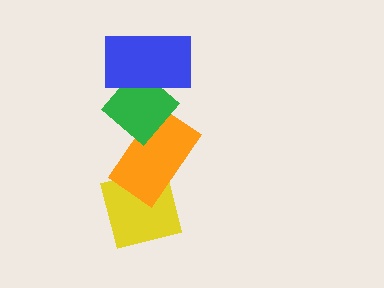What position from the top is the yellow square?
The yellow square is 4th from the top.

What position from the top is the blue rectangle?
The blue rectangle is 1st from the top.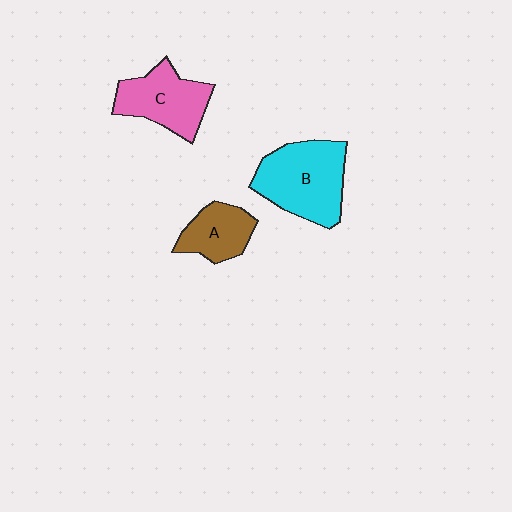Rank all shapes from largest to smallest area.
From largest to smallest: B (cyan), C (pink), A (brown).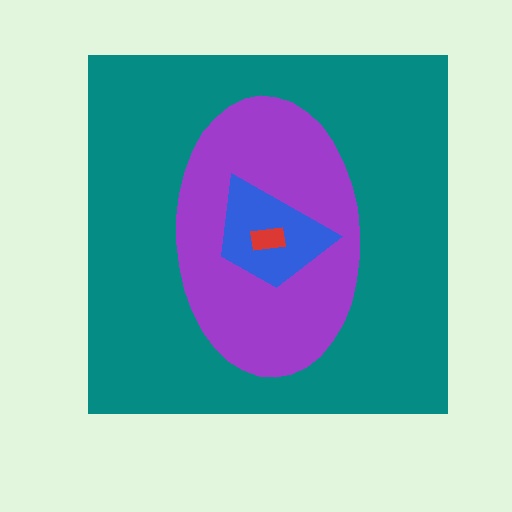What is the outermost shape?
The teal square.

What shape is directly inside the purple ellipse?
The blue trapezoid.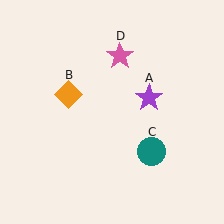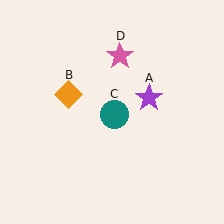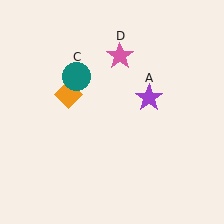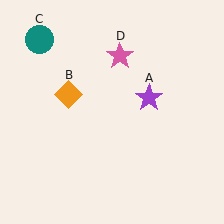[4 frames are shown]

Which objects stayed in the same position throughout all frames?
Purple star (object A) and orange diamond (object B) and pink star (object D) remained stationary.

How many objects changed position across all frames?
1 object changed position: teal circle (object C).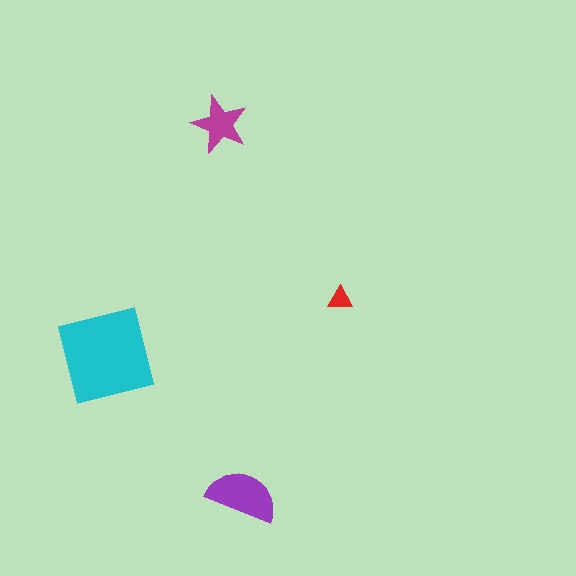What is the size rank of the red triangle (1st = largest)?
4th.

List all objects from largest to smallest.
The cyan square, the purple semicircle, the magenta star, the red triangle.